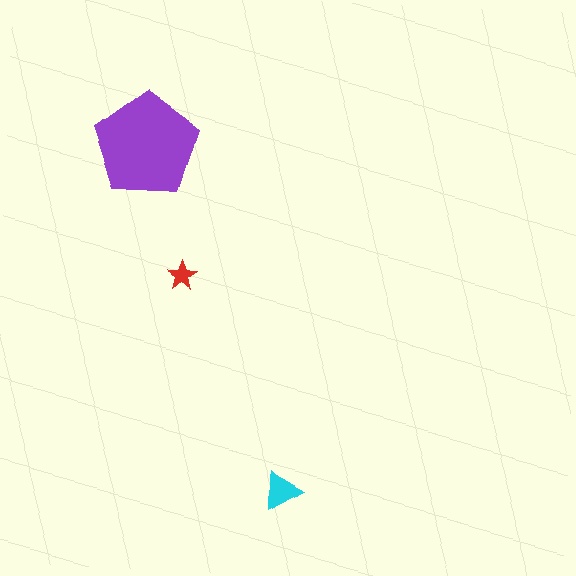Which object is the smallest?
The red star.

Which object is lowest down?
The cyan triangle is bottommost.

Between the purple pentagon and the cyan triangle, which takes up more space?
The purple pentagon.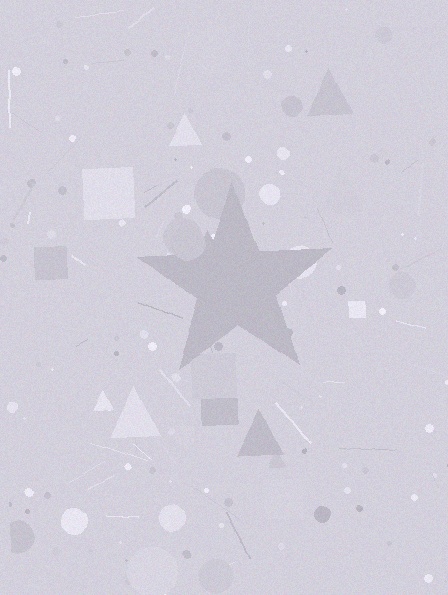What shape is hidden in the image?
A star is hidden in the image.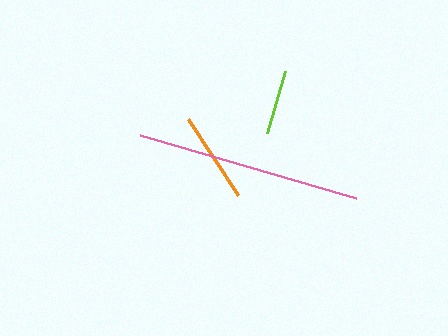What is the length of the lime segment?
The lime segment is approximately 64 pixels long.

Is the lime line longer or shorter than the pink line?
The pink line is longer than the lime line.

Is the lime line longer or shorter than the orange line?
The orange line is longer than the lime line.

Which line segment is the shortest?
The lime line is the shortest at approximately 64 pixels.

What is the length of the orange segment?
The orange segment is approximately 91 pixels long.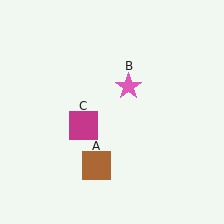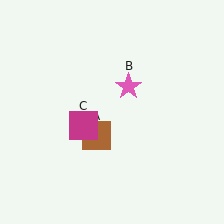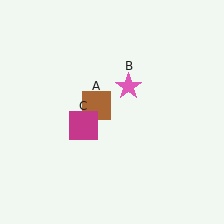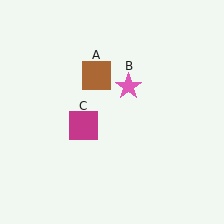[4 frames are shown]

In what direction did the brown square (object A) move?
The brown square (object A) moved up.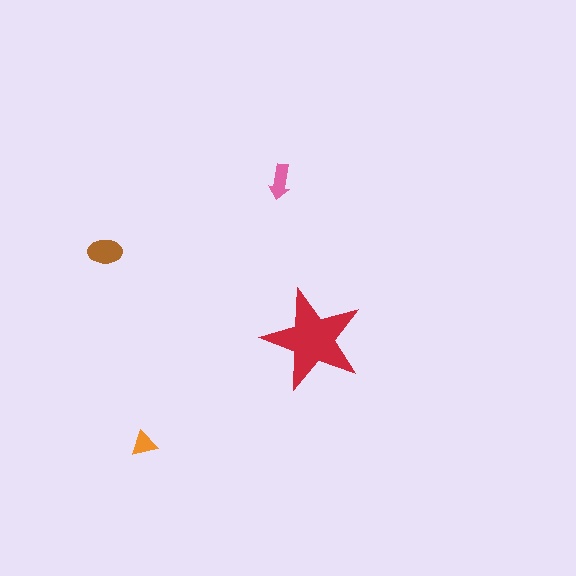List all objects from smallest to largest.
The orange triangle, the pink arrow, the brown ellipse, the red star.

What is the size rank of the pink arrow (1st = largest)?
3rd.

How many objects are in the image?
There are 4 objects in the image.